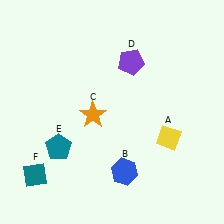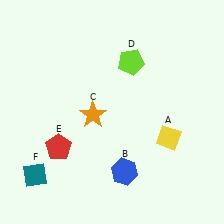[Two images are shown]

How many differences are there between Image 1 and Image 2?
There are 2 differences between the two images.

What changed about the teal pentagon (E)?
In Image 1, E is teal. In Image 2, it changed to red.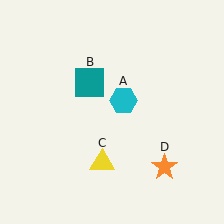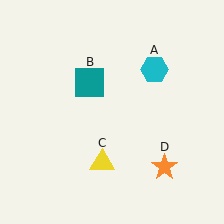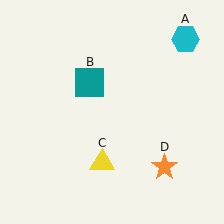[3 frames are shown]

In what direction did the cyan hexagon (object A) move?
The cyan hexagon (object A) moved up and to the right.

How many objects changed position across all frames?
1 object changed position: cyan hexagon (object A).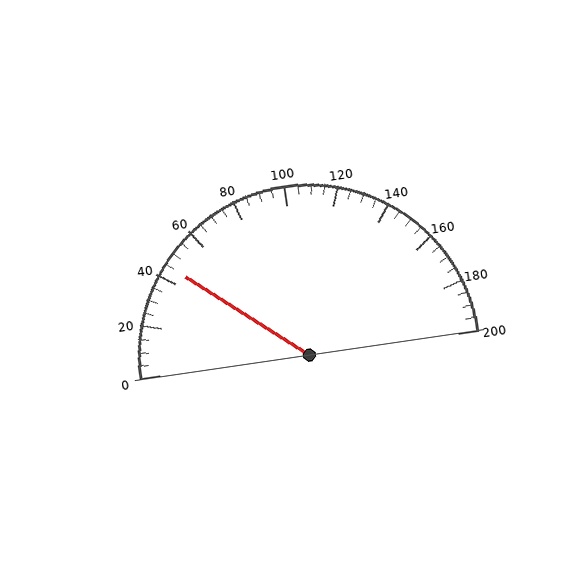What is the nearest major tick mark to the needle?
The nearest major tick mark is 40.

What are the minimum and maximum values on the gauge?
The gauge ranges from 0 to 200.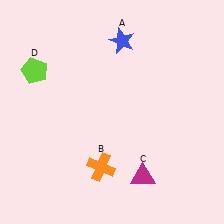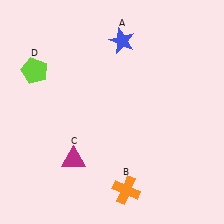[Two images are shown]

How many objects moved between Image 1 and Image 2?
2 objects moved between the two images.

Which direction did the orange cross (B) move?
The orange cross (B) moved right.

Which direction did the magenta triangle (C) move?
The magenta triangle (C) moved left.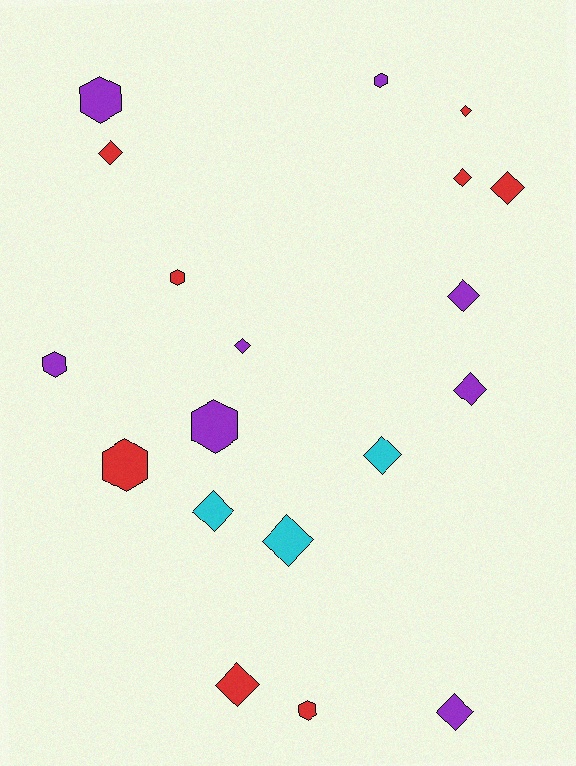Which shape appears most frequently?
Diamond, with 12 objects.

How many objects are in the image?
There are 19 objects.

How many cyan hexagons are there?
There are no cyan hexagons.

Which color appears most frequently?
Red, with 8 objects.